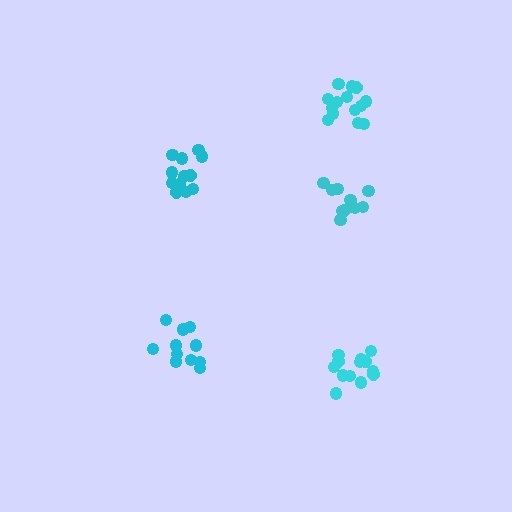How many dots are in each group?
Group 1: 13 dots, Group 2: 10 dots, Group 3: 12 dots, Group 4: 14 dots, Group 5: 11 dots (60 total).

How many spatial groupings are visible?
There are 5 spatial groupings.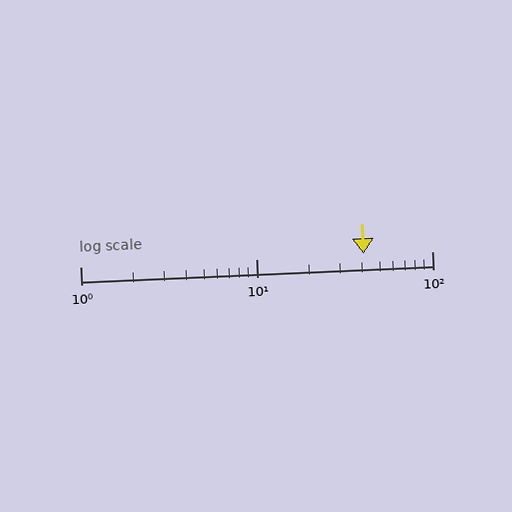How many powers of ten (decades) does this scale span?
The scale spans 2 decades, from 1 to 100.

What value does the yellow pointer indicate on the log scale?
The pointer indicates approximately 41.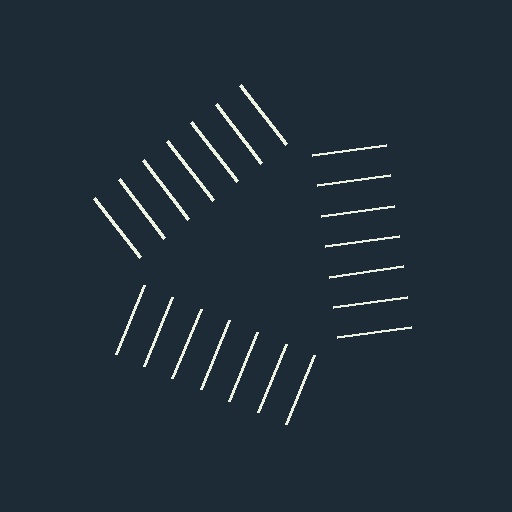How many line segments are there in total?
21 — 7 along each of the 3 edges.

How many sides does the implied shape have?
3 sides — the line-ends trace a triangle.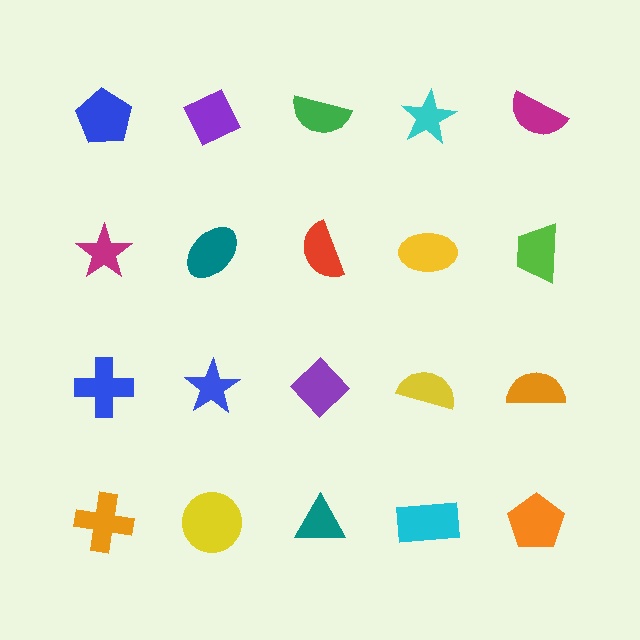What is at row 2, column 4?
A yellow ellipse.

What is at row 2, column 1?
A magenta star.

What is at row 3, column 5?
An orange semicircle.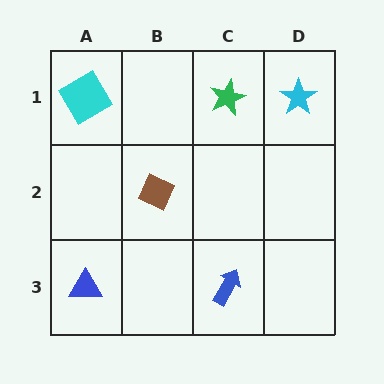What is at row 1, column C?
A green star.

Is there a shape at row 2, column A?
No, that cell is empty.